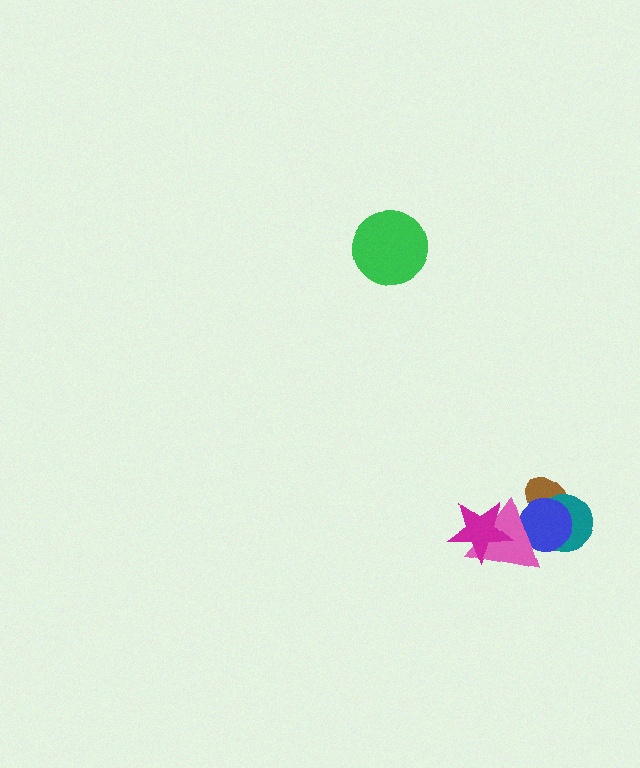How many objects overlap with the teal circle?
3 objects overlap with the teal circle.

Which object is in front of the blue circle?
The pink triangle is in front of the blue circle.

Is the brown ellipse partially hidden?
Yes, it is partially covered by another shape.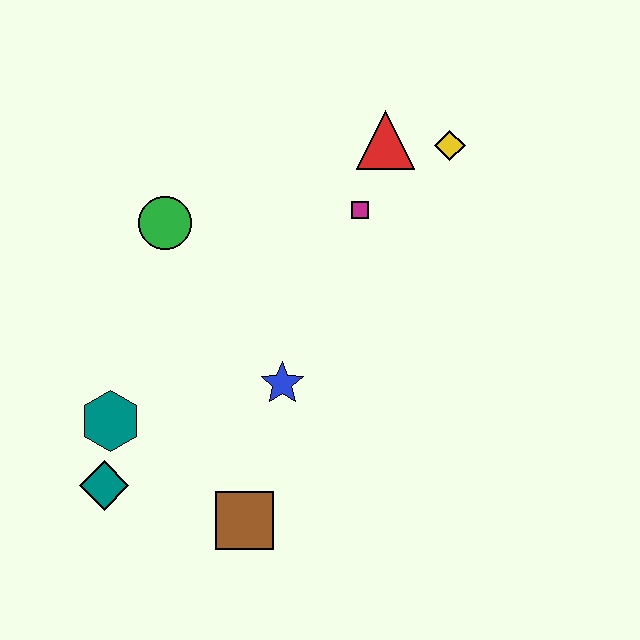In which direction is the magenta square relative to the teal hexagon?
The magenta square is to the right of the teal hexagon.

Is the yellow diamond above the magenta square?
Yes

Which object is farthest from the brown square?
The yellow diamond is farthest from the brown square.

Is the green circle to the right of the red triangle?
No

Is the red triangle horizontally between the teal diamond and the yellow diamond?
Yes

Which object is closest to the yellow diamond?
The red triangle is closest to the yellow diamond.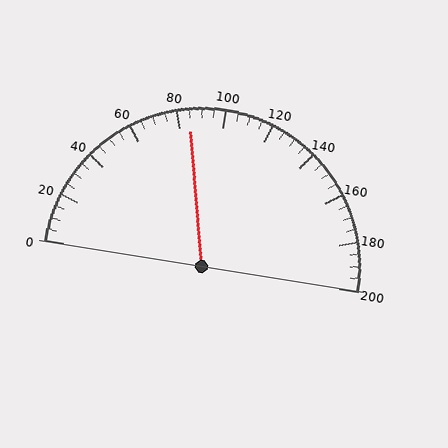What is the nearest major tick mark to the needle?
The nearest major tick mark is 80.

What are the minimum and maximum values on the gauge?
The gauge ranges from 0 to 200.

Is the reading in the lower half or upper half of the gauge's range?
The reading is in the lower half of the range (0 to 200).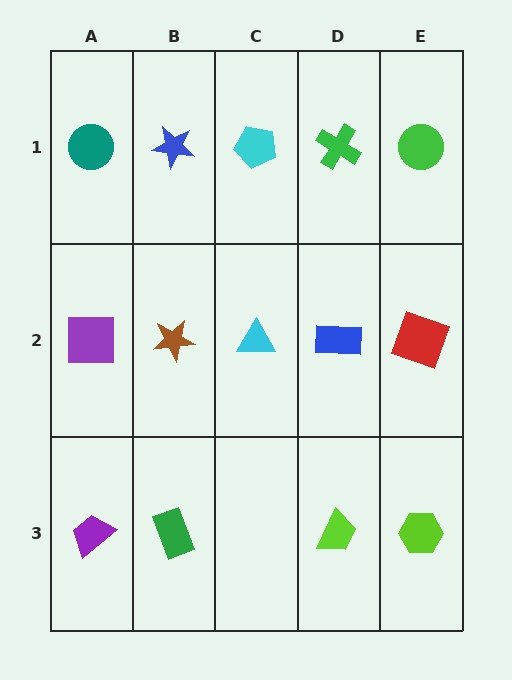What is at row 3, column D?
A lime trapezoid.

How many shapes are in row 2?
5 shapes.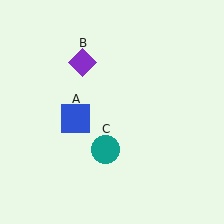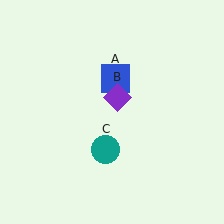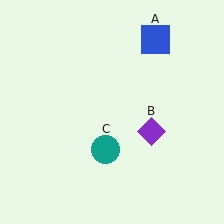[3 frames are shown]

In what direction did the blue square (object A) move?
The blue square (object A) moved up and to the right.